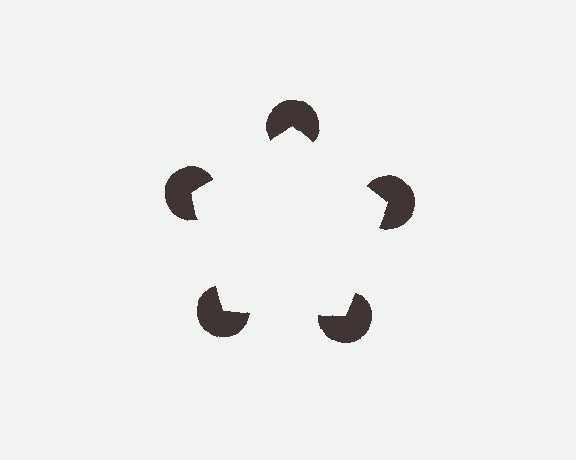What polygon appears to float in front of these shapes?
An illusory pentagon — its edges are inferred from the aligned wedge cuts in the pac-man discs, not physically drawn.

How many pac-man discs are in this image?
There are 5 — one at each vertex of the illusory pentagon.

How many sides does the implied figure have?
5 sides.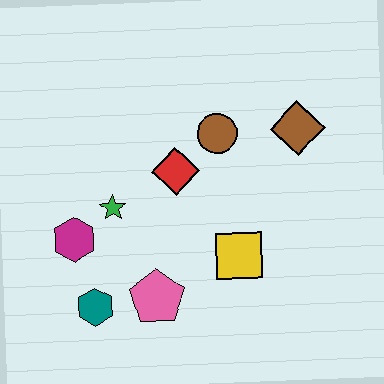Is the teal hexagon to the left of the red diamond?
Yes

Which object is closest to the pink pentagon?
The teal hexagon is closest to the pink pentagon.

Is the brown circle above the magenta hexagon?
Yes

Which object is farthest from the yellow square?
The magenta hexagon is farthest from the yellow square.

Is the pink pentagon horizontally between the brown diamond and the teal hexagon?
Yes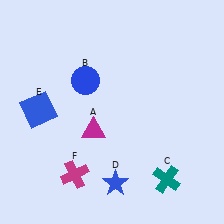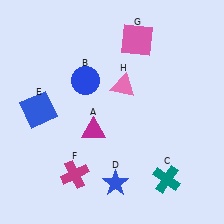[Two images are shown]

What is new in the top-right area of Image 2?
A pink square (G) was added in the top-right area of Image 2.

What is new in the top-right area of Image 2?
A pink triangle (H) was added in the top-right area of Image 2.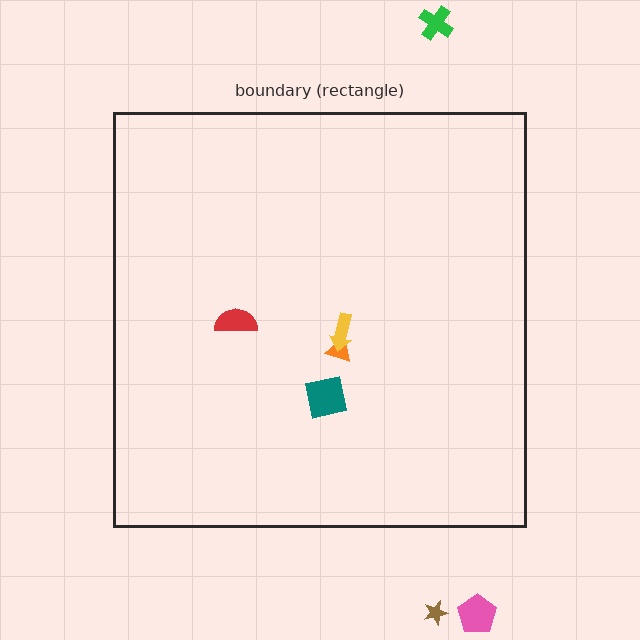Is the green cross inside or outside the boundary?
Outside.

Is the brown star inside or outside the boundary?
Outside.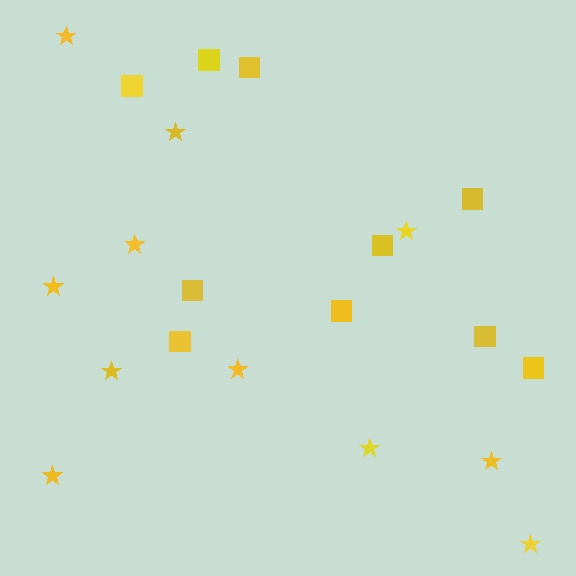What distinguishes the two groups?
There are 2 groups: one group of stars (11) and one group of squares (10).